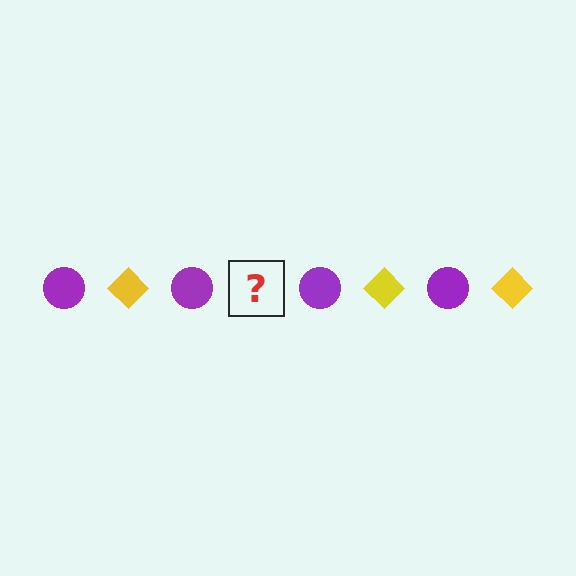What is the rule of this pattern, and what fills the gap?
The rule is that the pattern alternates between purple circle and yellow diamond. The gap should be filled with a yellow diamond.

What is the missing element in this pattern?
The missing element is a yellow diamond.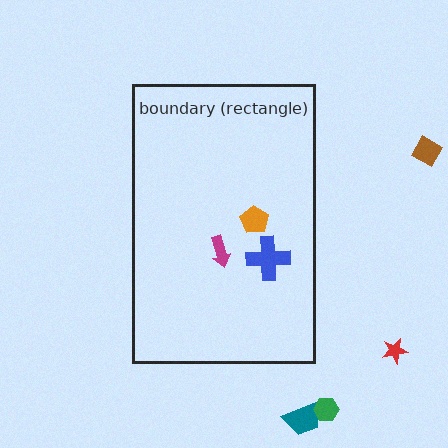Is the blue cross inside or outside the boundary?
Inside.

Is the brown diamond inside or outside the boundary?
Outside.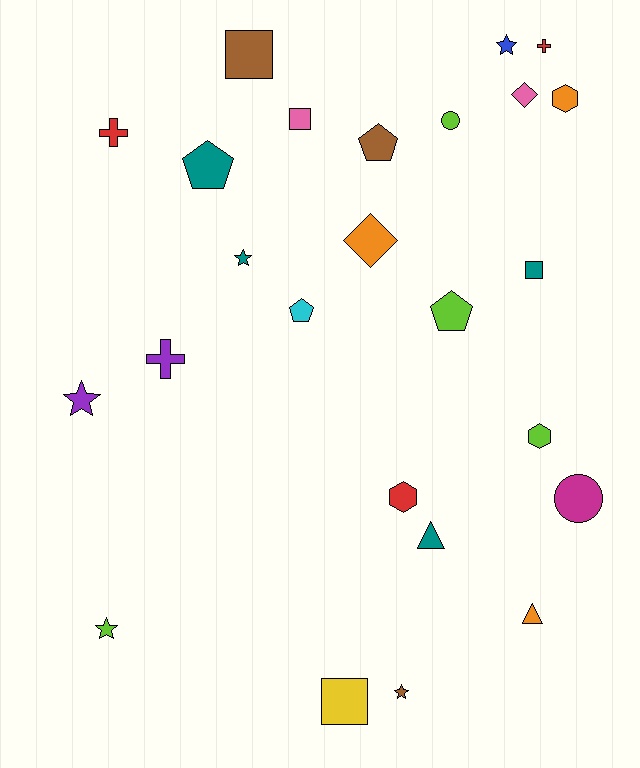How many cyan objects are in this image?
There is 1 cyan object.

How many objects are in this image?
There are 25 objects.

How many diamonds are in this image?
There are 2 diamonds.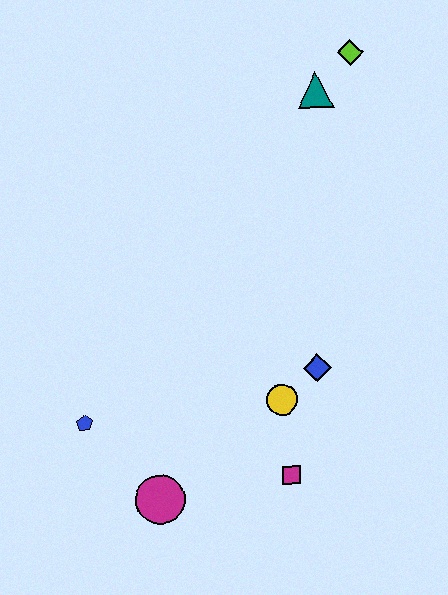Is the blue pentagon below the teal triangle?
Yes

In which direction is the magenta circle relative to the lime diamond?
The magenta circle is below the lime diamond.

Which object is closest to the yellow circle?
The blue diamond is closest to the yellow circle.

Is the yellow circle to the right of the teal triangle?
No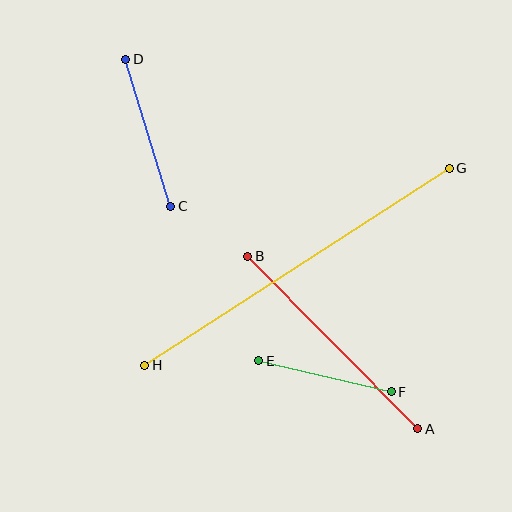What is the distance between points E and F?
The distance is approximately 136 pixels.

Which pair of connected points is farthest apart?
Points G and H are farthest apart.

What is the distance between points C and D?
The distance is approximately 154 pixels.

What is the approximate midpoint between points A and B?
The midpoint is at approximately (333, 343) pixels.